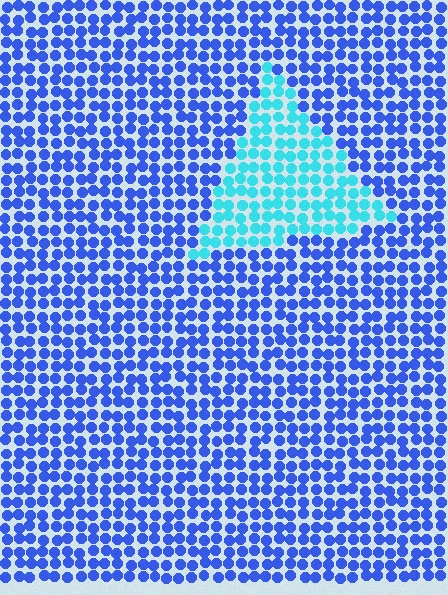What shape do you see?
I see a triangle.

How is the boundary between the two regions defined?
The boundary is defined purely by a slight shift in hue (about 45 degrees). Spacing, size, and orientation are identical on both sides.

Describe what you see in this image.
The image is filled with small blue elements in a uniform arrangement. A triangle-shaped region is visible where the elements are tinted to a slightly different hue, forming a subtle color boundary.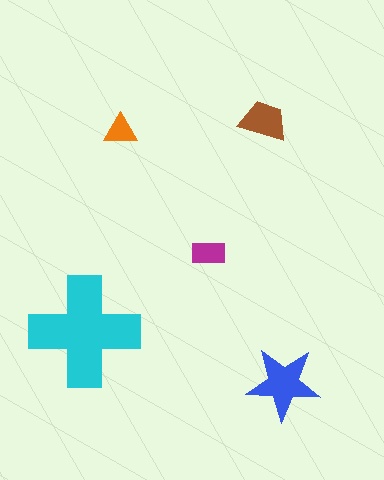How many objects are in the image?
There are 5 objects in the image.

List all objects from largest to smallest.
The cyan cross, the blue star, the brown trapezoid, the magenta rectangle, the orange triangle.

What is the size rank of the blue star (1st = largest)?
2nd.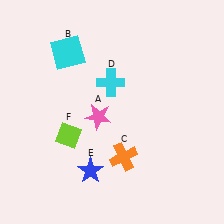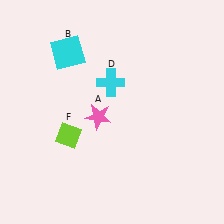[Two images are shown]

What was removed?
The orange cross (C), the blue star (E) were removed in Image 2.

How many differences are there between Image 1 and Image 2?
There are 2 differences between the two images.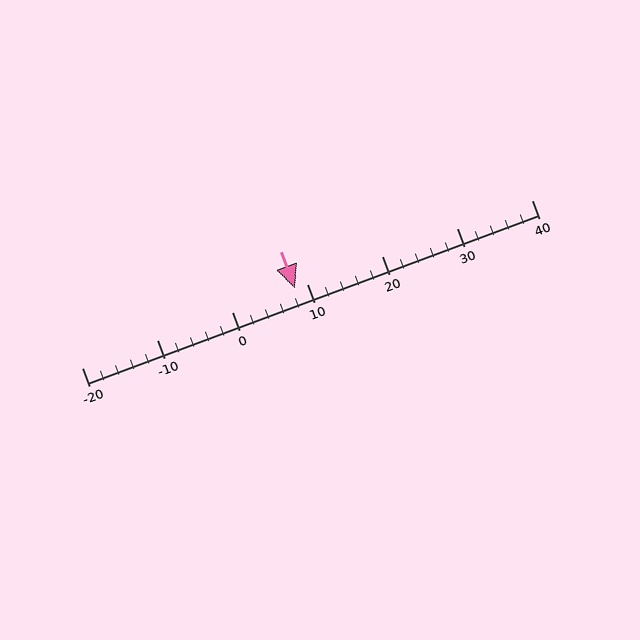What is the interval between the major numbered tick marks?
The major tick marks are spaced 10 units apart.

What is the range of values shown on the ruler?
The ruler shows values from -20 to 40.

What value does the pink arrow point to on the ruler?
The pink arrow points to approximately 8.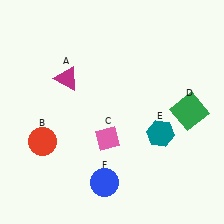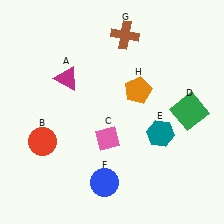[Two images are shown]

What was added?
A brown cross (G), an orange pentagon (H) were added in Image 2.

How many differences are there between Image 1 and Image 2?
There are 2 differences between the two images.